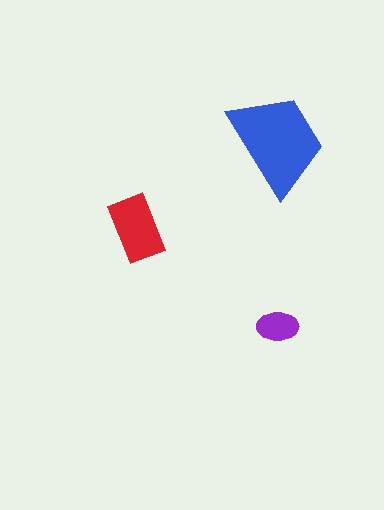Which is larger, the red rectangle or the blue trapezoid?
The blue trapezoid.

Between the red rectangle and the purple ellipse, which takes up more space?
The red rectangle.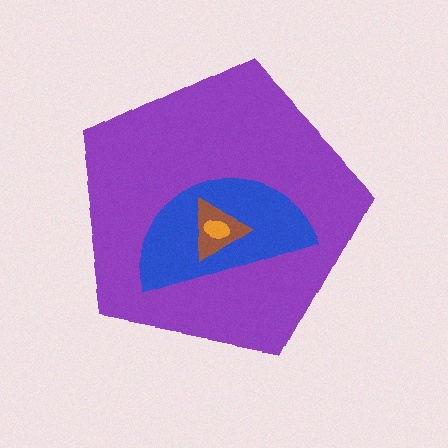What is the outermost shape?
The purple pentagon.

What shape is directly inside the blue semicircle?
The brown triangle.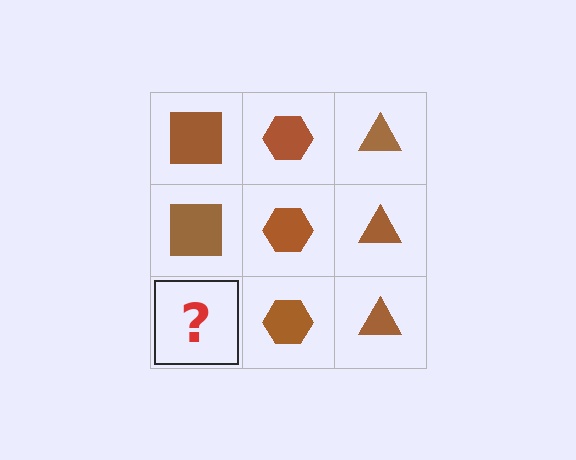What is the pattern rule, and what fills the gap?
The rule is that each column has a consistent shape. The gap should be filled with a brown square.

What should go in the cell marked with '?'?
The missing cell should contain a brown square.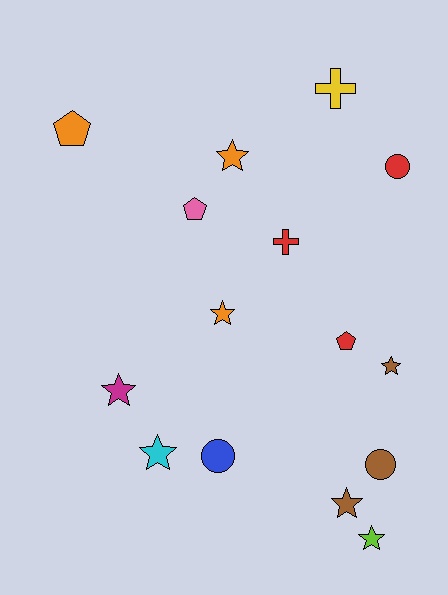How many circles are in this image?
There are 3 circles.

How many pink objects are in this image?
There is 1 pink object.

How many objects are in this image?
There are 15 objects.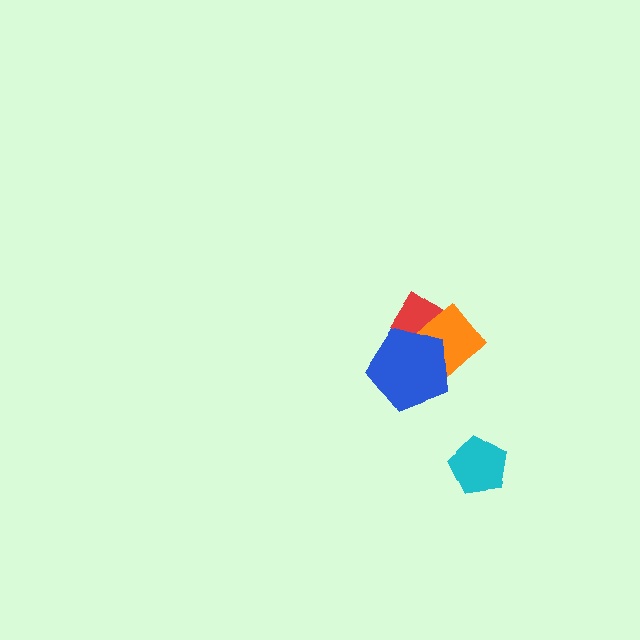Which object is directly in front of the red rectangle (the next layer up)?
The orange diamond is directly in front of the red rectangle.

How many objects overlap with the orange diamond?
2 objects overlap with the orange diamond.